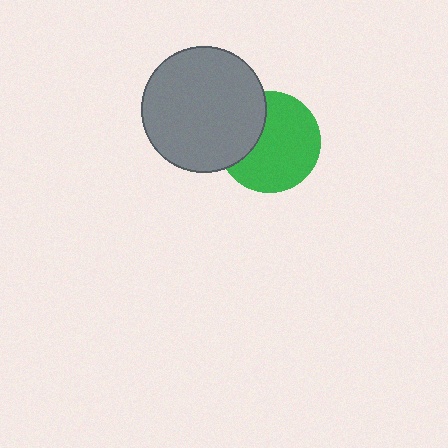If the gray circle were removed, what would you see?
You would see the complete green circle.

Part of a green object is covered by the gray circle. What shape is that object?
It is a circle.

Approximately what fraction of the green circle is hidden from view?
Roughly 30% of the green circle is hidden behind the gray circle.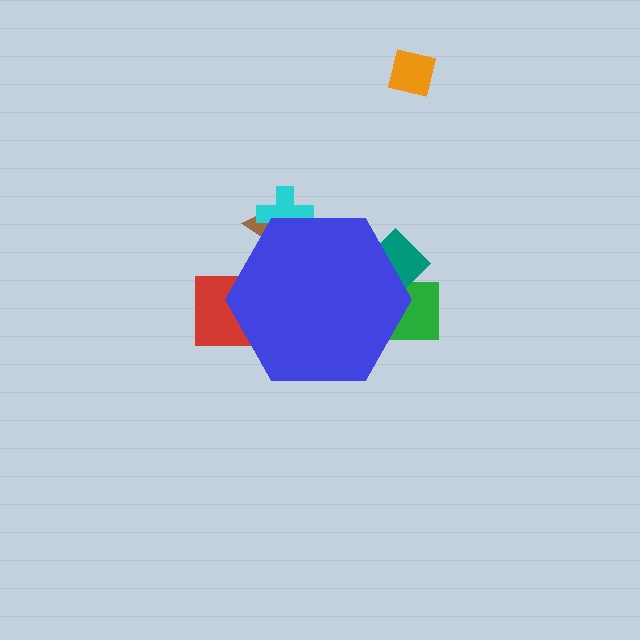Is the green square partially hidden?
Yes, the green square is partially hidden behind the blue hexagon.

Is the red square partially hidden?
Yes, the red square is partially hidden behind the blue hexagon.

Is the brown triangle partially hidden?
Yes, the brown triangle is partially hidden behind the blue hexagon.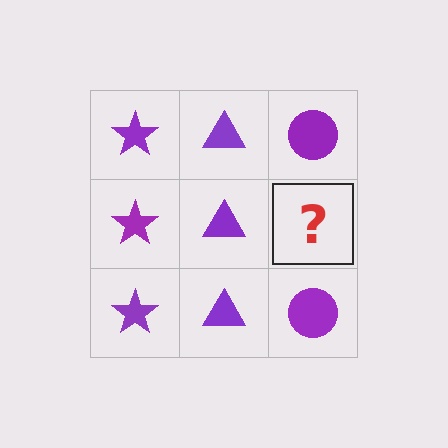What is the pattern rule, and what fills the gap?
The rule is that each column has a consistent shape. The gap should be filled with a purple circle.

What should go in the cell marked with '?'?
The missing cell should contain a purple circle.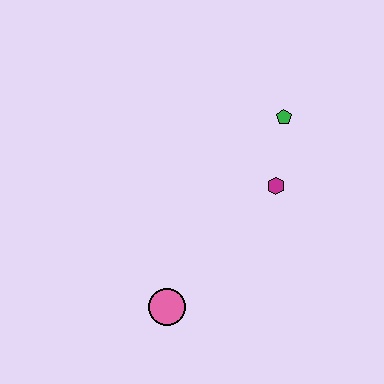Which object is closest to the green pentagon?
The magenta hexagon is closest to the green pentagon.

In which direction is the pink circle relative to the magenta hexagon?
The pink circle is below the magenta hexagon.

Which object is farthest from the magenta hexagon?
The pink circle is farthest from the magenta hexagon.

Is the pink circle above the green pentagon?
No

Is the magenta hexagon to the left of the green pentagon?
Yes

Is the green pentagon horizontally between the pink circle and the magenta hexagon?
No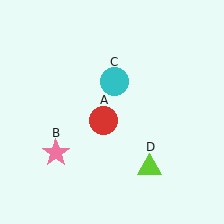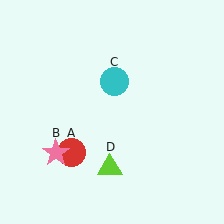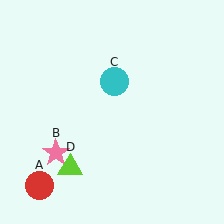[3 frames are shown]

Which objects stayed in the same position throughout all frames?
Pink star (object B) and cyan circle (object C) remained stationary.